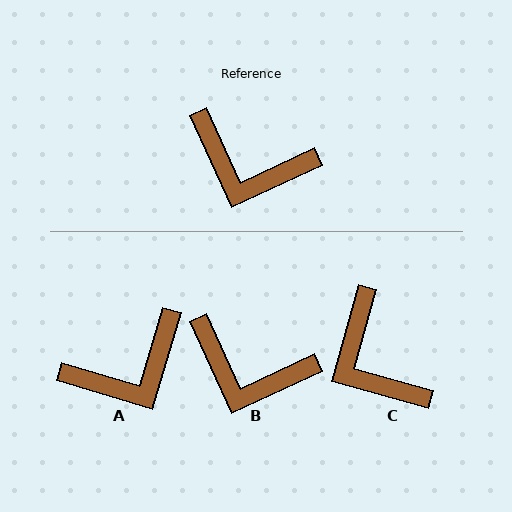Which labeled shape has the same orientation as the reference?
B.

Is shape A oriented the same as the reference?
No, it is off by about 49 degrees.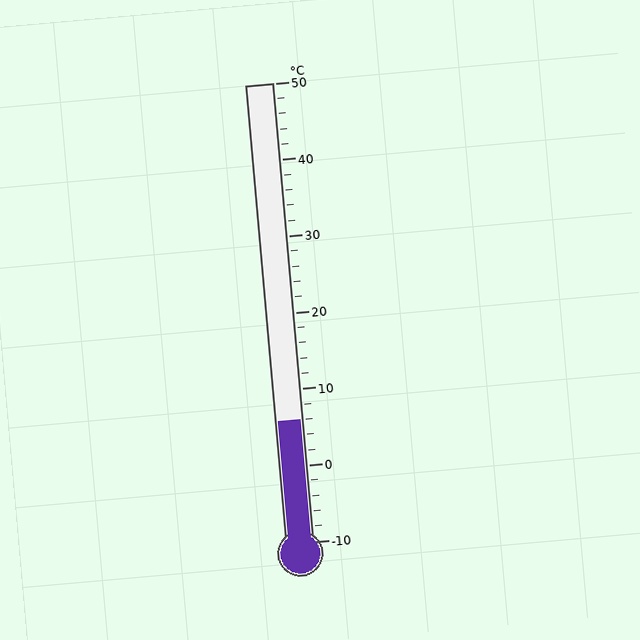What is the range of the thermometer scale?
The thermometer scale ranges from -10°C to 50°C.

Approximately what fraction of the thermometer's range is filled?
The thermometer is filled to approximately 25% of its range.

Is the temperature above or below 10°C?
The temperature is below 10°C.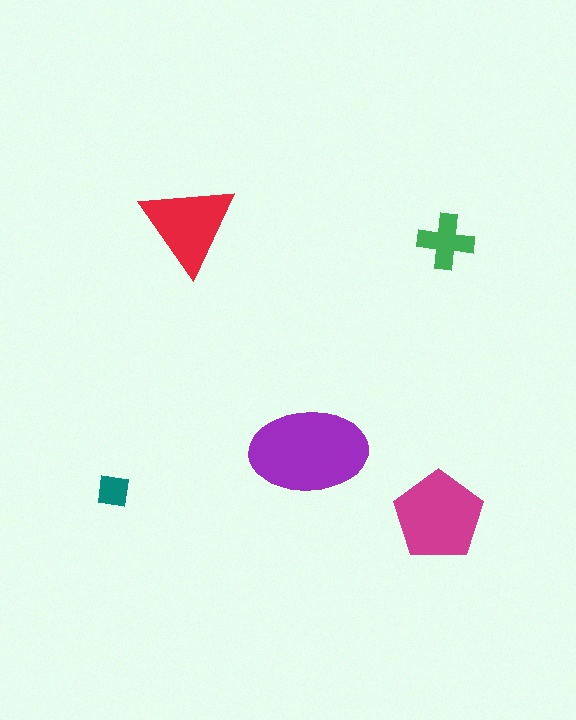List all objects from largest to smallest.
The purple ellipse, the magenta pentagon, the red triangle, the green cross, the teal square.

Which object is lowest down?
The magenta pentagon is bottommost.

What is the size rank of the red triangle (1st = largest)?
3rd.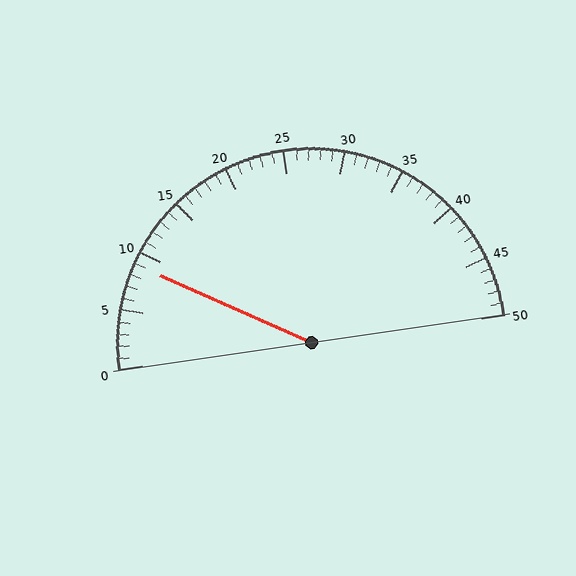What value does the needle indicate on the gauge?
The needle indicates approximately 9.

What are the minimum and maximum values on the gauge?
The gauge ranges from 0 to 50.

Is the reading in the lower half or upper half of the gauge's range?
The reading is in the lower half of the range (0 to 50).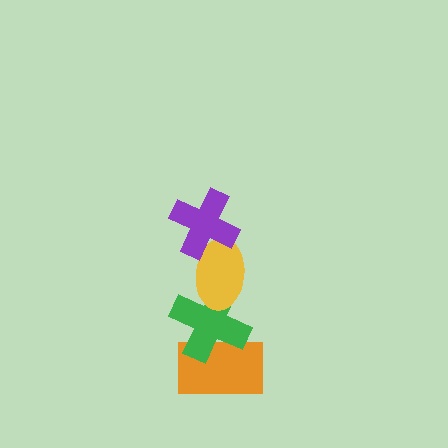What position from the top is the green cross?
The green cross is 3rd from the top.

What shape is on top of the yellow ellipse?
The purple cross is on top of the yellow ellipse.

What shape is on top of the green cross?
The yellow ellipse is on top of the green cross.